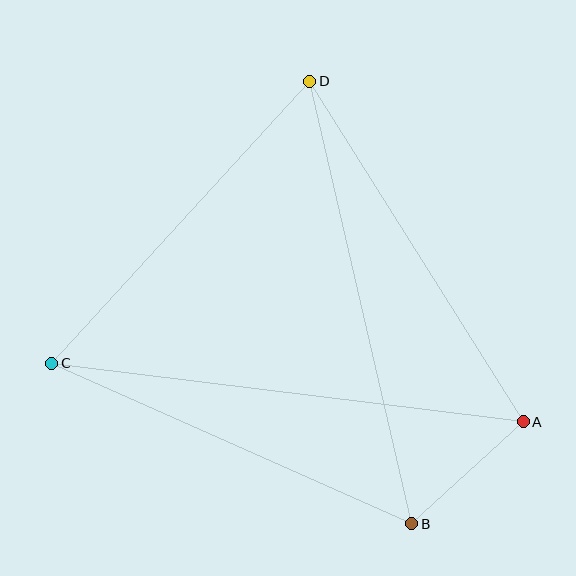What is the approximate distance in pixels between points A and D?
The distance between A and D is approximately 402 pixels.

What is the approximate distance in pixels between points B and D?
The distance between B and D is approximately 454 pixels.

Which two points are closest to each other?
Points A and B are closest to each other.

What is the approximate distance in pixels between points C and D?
The distance between C and D is approximately 382 pixels.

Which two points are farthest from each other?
Points A and C are farthest from each other.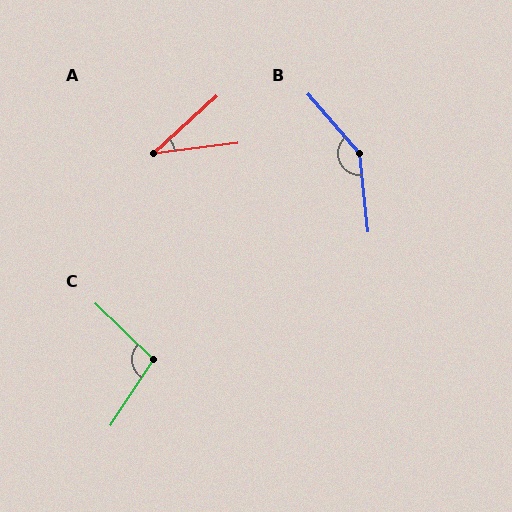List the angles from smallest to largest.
A (35°), C (101°), B (145°).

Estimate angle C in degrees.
Approximately 101 degrees.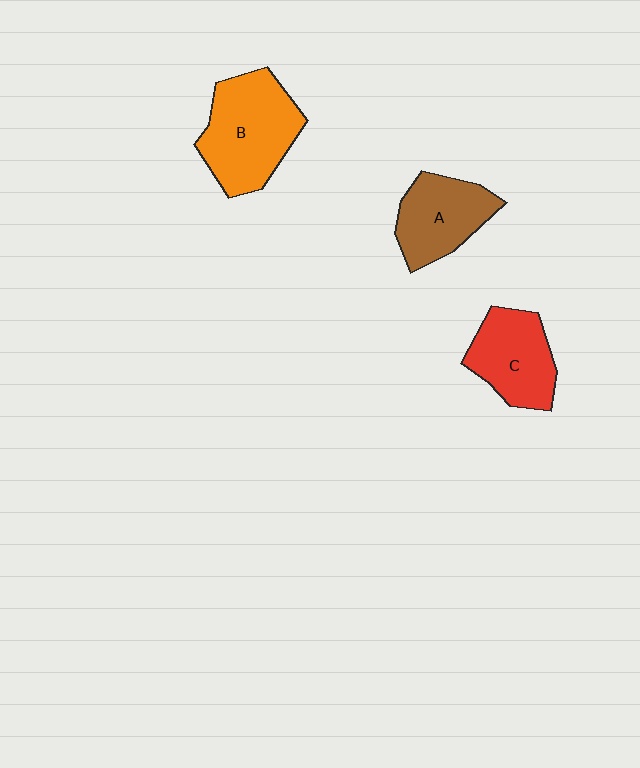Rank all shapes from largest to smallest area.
From largest to smallest: B (orange), C (red), A (brown).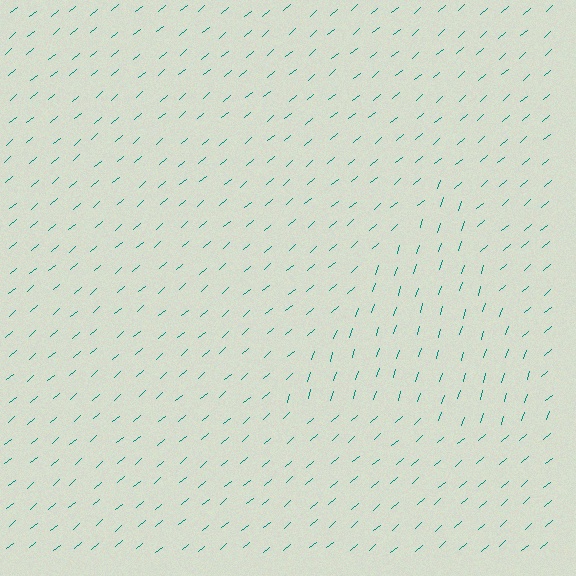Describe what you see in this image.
The image is filled with small teal line segments. A triangle region in the image has lines oriented differently from the surrounding lines, creating a visible texture boundary.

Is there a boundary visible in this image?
Yes, there is a texture boundary formed by a change in line orientation.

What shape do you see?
I see a triangle.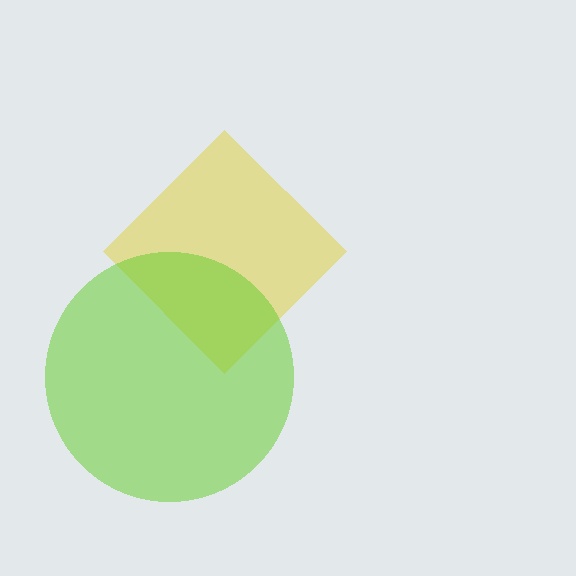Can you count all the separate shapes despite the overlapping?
Yes, there are 2 separate shapes.